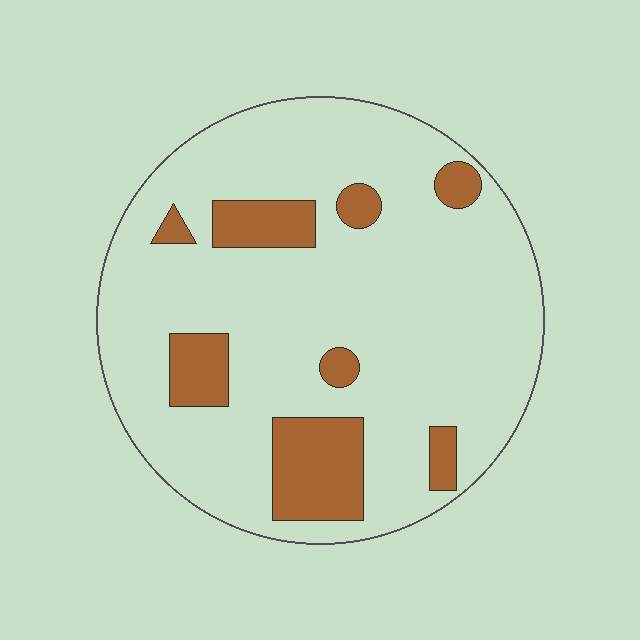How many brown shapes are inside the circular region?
8.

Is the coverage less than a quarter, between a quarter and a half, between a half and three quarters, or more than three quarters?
Less than a quarter.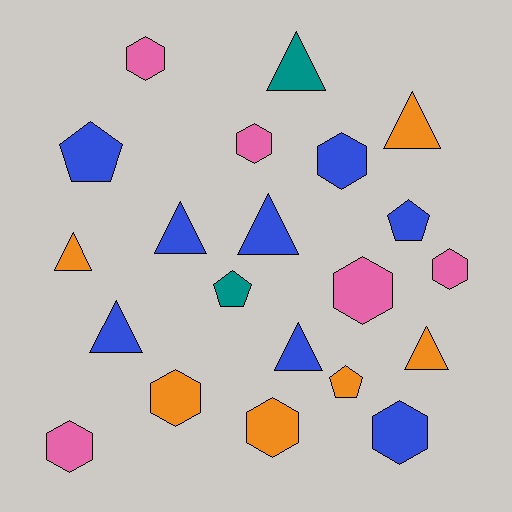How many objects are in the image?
There are 21 objects.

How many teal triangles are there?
There is 1 teal triangle.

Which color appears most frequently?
Blue, with 8 objects.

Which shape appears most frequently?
Hexagon, with 9 objects.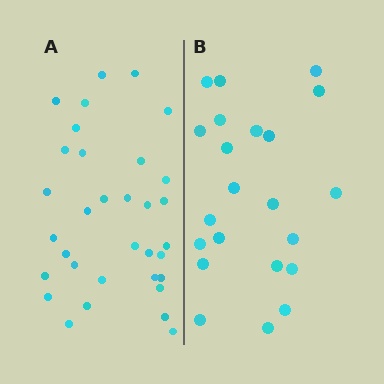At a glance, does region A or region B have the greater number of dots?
Region A (the left region) has more dots.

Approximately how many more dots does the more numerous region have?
Region A has roughly 12 or so more dots than region B.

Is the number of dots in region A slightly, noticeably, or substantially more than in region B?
Region A has substantially more. The ratio is roughly 1.5 to 1.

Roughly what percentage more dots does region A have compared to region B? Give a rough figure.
About 50% more.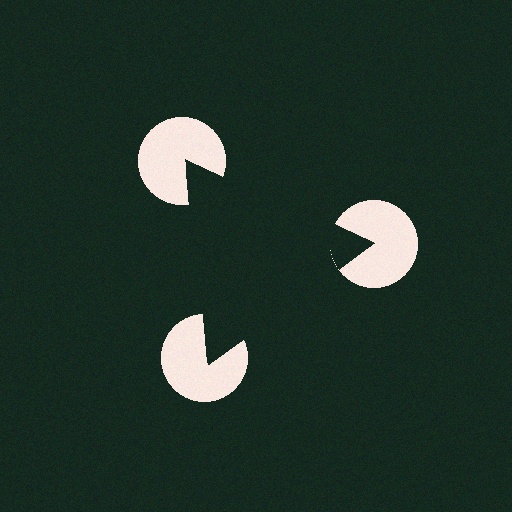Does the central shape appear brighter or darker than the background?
It typically appears slightly darker than the background, even though no actual brightness change is drawn.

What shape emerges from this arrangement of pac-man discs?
An illusory triangle — its edges are inferred from the aligned wedge cuts in the pac-man discs, not physically drawn.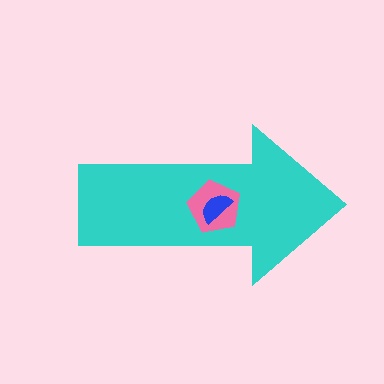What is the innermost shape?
The blue semicircle.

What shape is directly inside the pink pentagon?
The blue semicircle.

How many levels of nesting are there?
3.